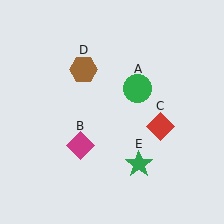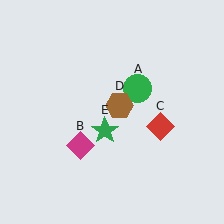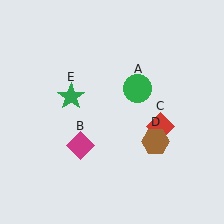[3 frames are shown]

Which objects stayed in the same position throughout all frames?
Green circle (object A) and magenta diamond (object B) and red diamond (object C) remained stationary.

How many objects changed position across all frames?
2 objects changed position: brown hexagon (object D), green star (object E).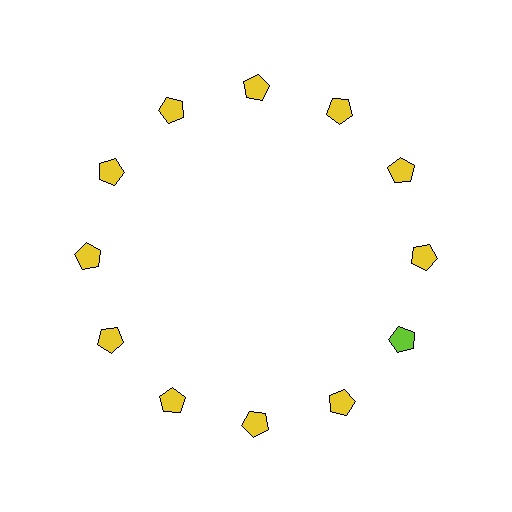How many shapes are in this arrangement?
There are 12 shapes arranged in a ring pattern.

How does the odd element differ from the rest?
It has a different color: lime instead of yellow.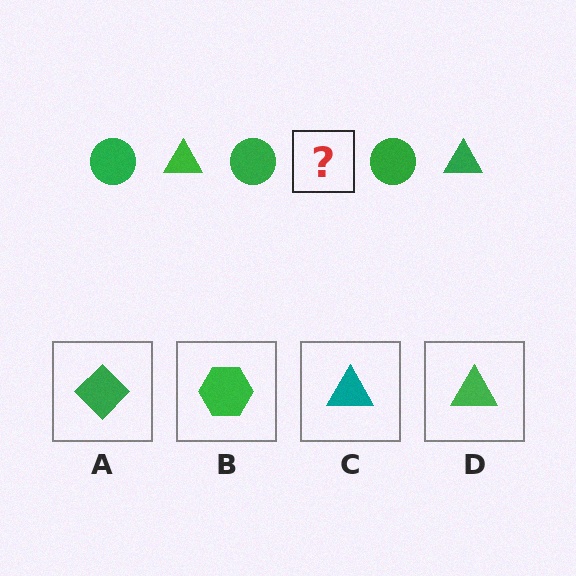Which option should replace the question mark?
Option D.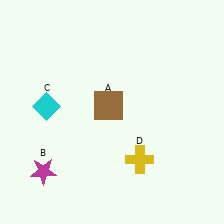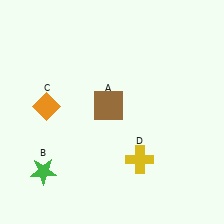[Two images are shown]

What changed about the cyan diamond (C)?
In Image 1, C is cyan. In Image 2, it changed to orange.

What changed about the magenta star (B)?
In Image 1, B is magenta. In Image 2, it changed to green.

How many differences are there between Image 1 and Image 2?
There are 2 differences between the two images.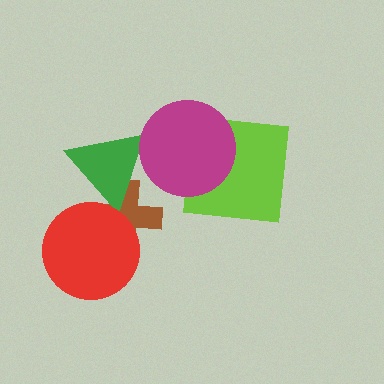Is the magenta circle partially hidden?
No, no other shape covers it.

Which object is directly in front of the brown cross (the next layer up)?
The green triangle is directly in front of the brown cross.